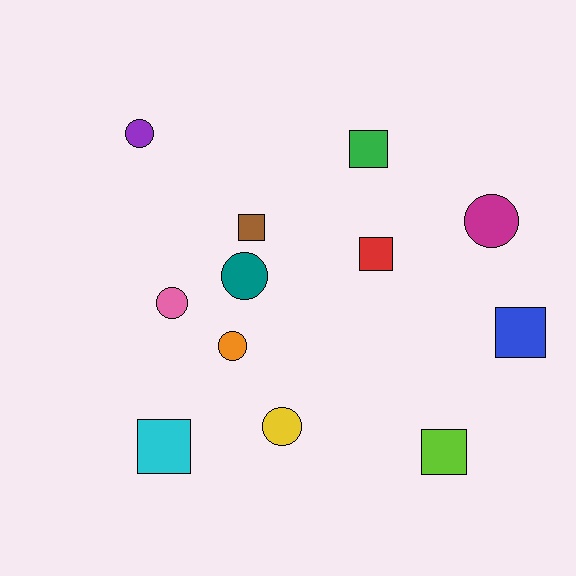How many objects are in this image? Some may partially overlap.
There are 12 objects.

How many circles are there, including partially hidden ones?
There are 6 circles.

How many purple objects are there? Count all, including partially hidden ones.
There is 1 purple object.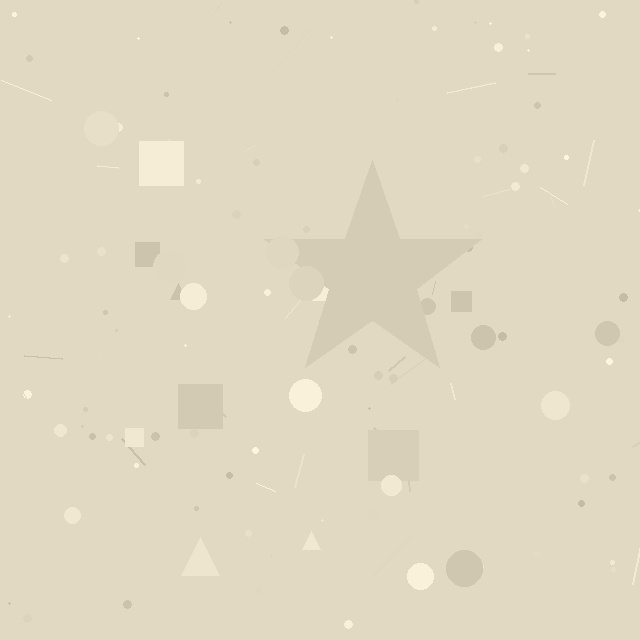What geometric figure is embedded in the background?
A star is embedded in the background.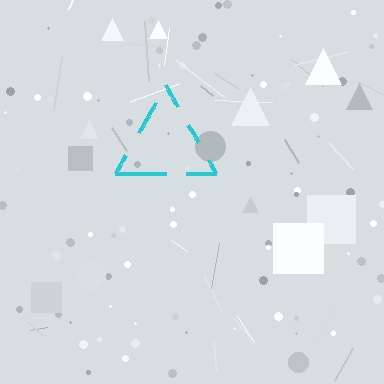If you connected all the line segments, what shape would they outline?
They would outline a triangle.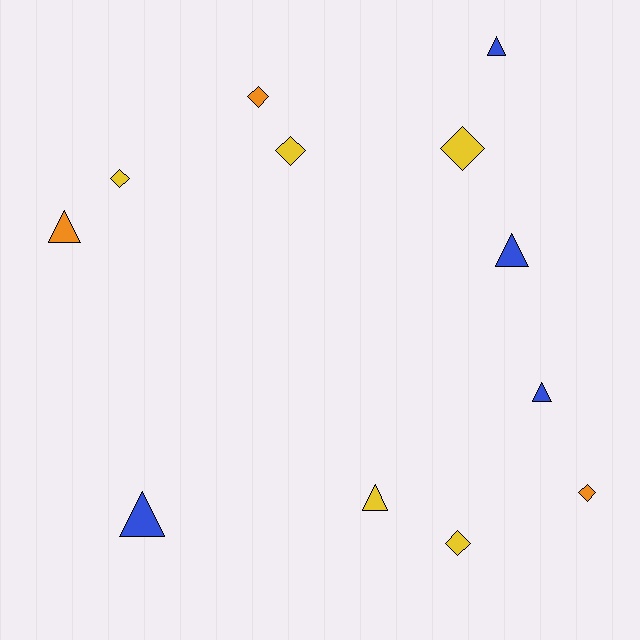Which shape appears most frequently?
Diamond, with 6 objects.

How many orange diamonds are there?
There are 2 orange diamonds.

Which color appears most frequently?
Yellow, with 5 objects.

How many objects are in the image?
There are 12 objects.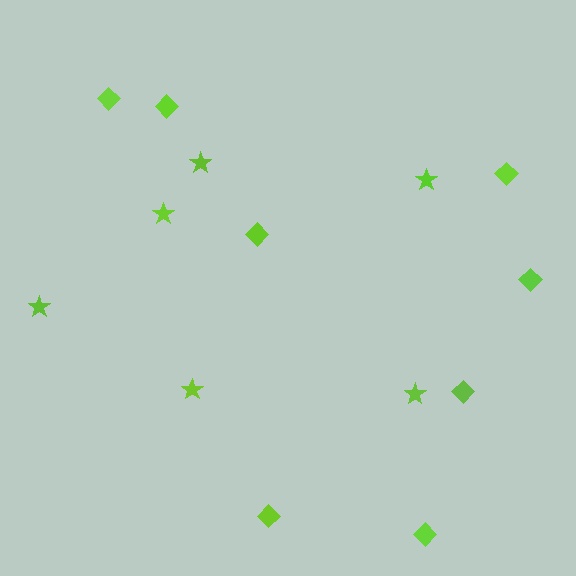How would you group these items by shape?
There are 2 groups: one group of diamonds (8) and one group of stars (6).